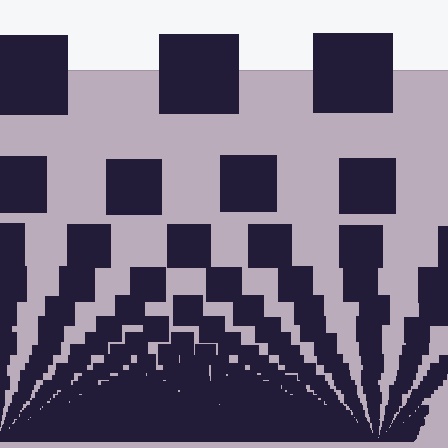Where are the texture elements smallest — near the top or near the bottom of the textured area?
Near the bottom.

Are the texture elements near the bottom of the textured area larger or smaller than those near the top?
Smaller. The gradient is inverted — elements near the bottom are smaller and denser.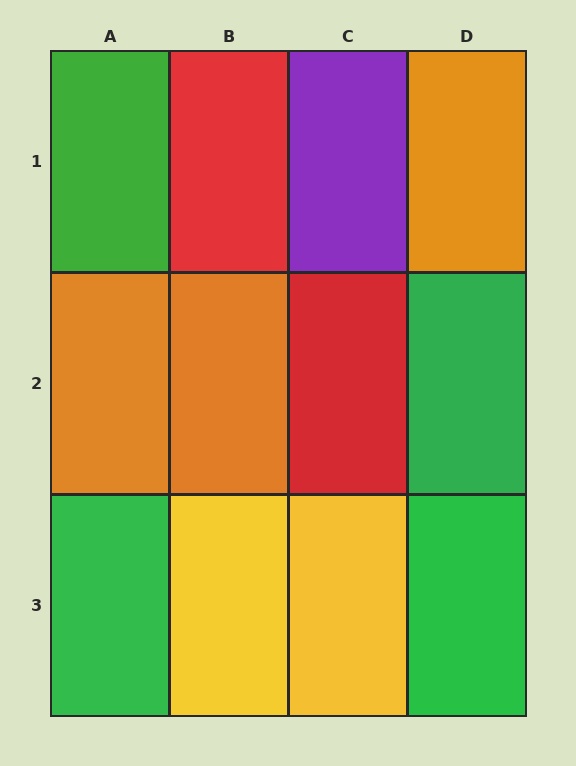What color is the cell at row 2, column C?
Red.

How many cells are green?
4 cells are green.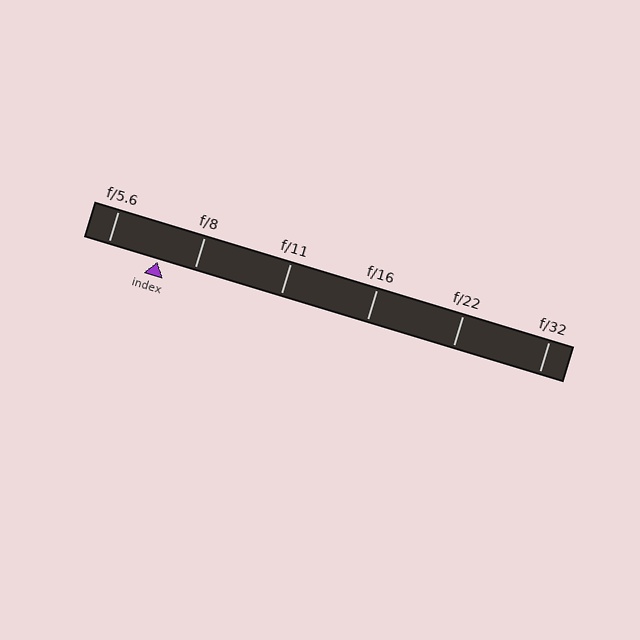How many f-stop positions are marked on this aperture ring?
There are 6 f-stop positions marked.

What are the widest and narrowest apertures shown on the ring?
The widest aperture shown is f/5.6 and the narrowest is f/32.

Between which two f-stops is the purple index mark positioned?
The index mark is between f/5.6 and f/8.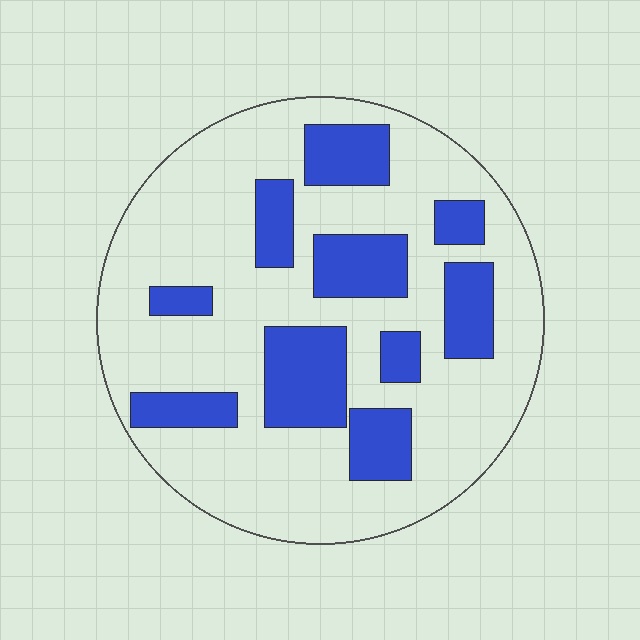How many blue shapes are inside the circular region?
10.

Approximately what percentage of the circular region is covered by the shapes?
Approximately 25%.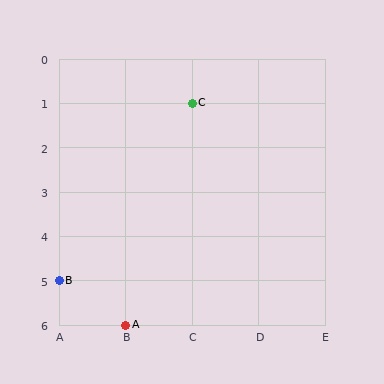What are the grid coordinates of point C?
Point C is at grid coordinates (C, 1).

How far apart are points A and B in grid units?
Points A and B are 1 column and 1 row apart (about 1.4 grid units diagonally).